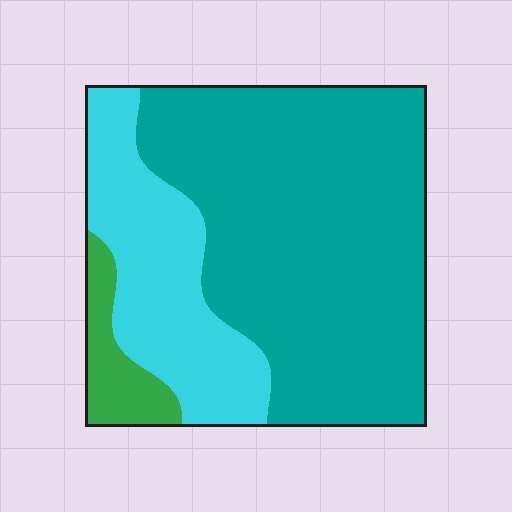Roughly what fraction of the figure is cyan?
Cyan takes up about one quarter (1/4) of the figure.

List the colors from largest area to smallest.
From largest to smallest: teal, cyan, green.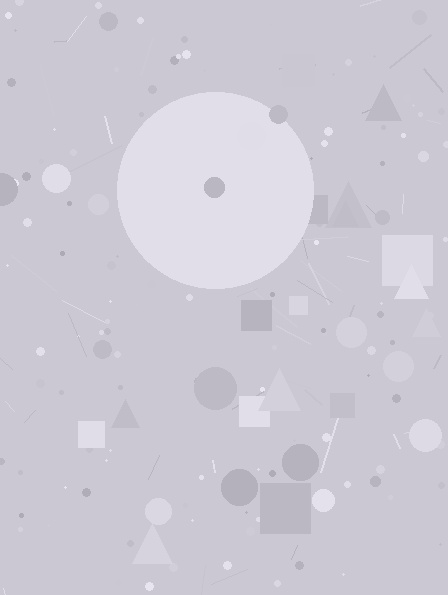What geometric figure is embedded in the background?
A circle is embedded in the background.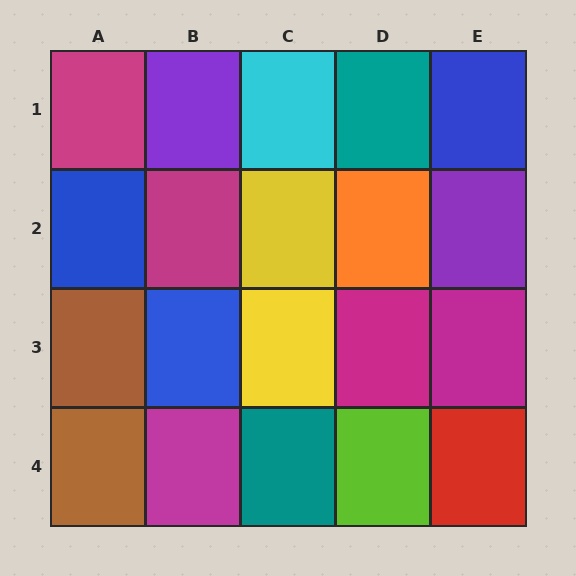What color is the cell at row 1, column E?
Blue.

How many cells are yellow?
2 cells are yellow.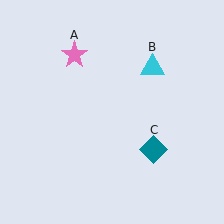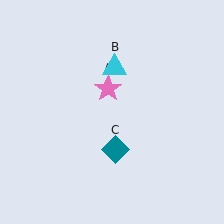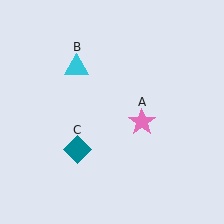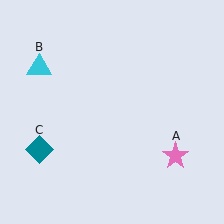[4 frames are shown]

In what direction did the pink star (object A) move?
The pink star (object A) moved down and to the right.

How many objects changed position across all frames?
3 objects changed position: pink star (object A), cyan triangle (object B), teal diamond (object C).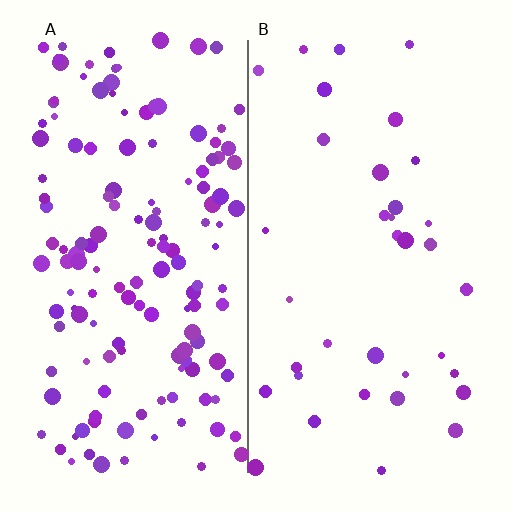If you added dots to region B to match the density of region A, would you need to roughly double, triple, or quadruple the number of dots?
Approximately quadruple.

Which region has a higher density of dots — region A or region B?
A (the left).